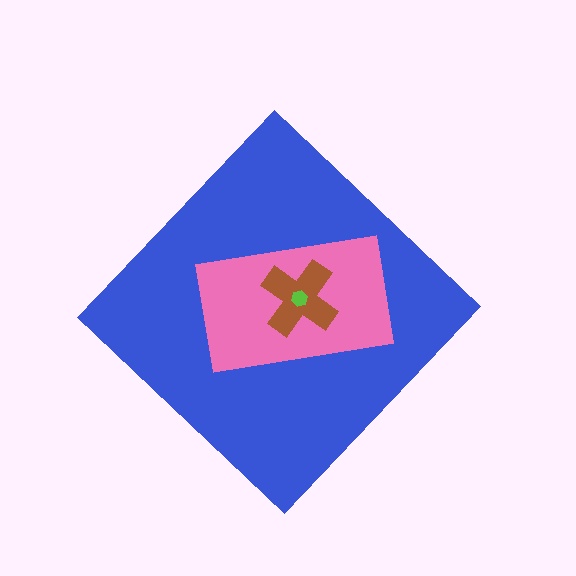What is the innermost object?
The lime hexagon.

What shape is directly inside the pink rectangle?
The brown cross.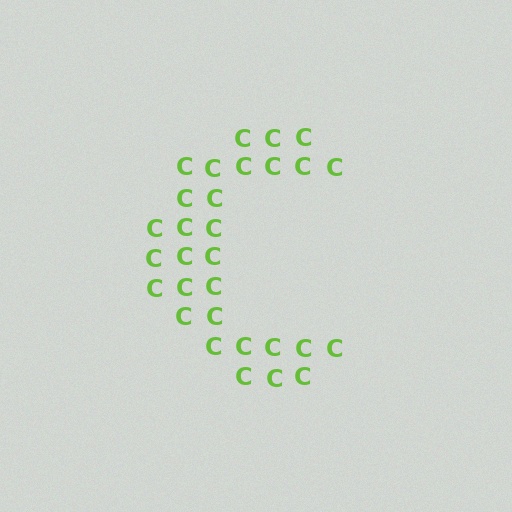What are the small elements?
The small elements are letter C's.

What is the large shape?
The large shape is the letter C.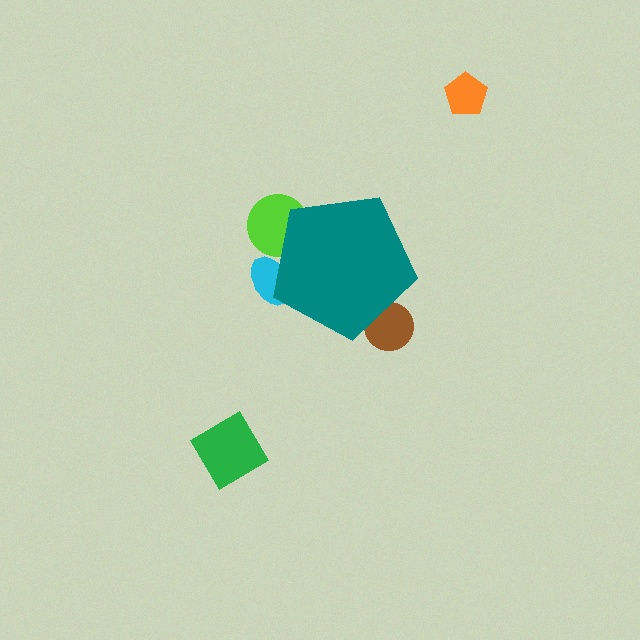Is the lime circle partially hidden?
Yes, the lime circle is partially hidden behind the teal pentagon.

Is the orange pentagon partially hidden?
No, the orange pentagon is fully visible.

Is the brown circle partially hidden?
Yes, the brown circle is partially hidden behind the teal pentagon.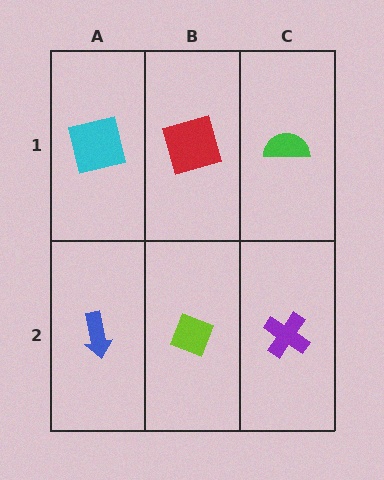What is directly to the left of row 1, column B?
A cyan square.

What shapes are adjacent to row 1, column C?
A purple cross (row 2, column C), a red square (row 1, column B).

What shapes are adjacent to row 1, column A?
A blue arrow (row 2, column A), a red square (row 1, column B).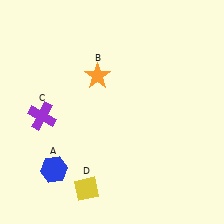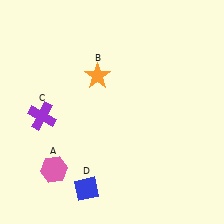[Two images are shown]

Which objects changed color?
A changed from blue to pink. D changed from yellow to blue.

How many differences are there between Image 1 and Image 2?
There are 2 differences between the two images.